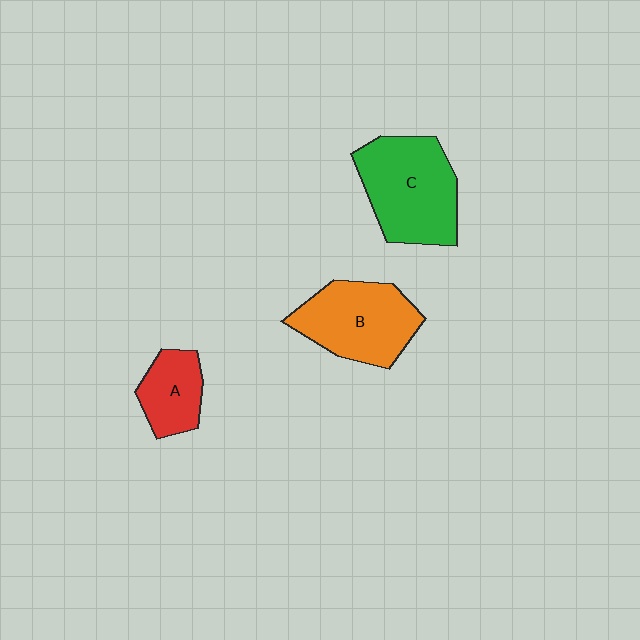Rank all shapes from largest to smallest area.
From largest to smallest: C (green), B (orange), A (red).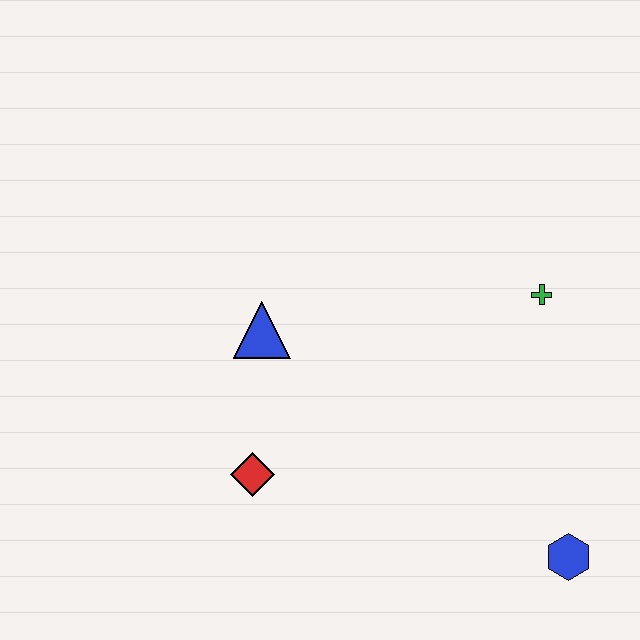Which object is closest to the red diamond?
The blue triangle is closest to the red diamond.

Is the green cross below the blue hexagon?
No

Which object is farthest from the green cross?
The red diamond is farthest from the green cross.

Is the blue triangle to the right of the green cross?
No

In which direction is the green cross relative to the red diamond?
The green cross is to the right of the red diamond.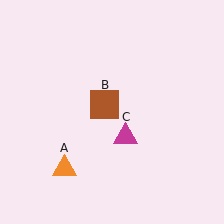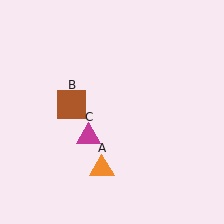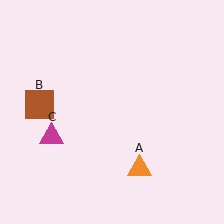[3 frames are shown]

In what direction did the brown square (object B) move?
The brown square (object B) moved left.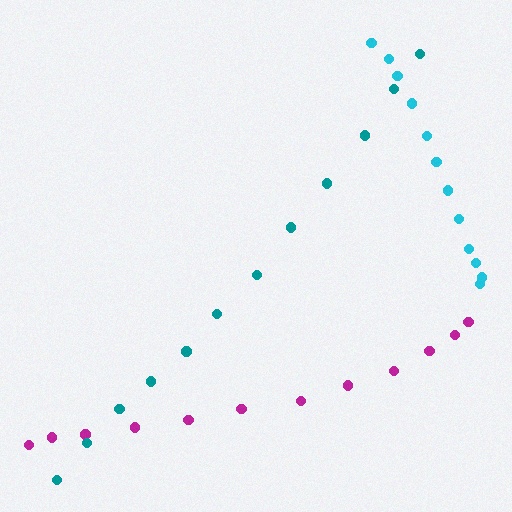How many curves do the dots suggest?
There are 3 distinct paths.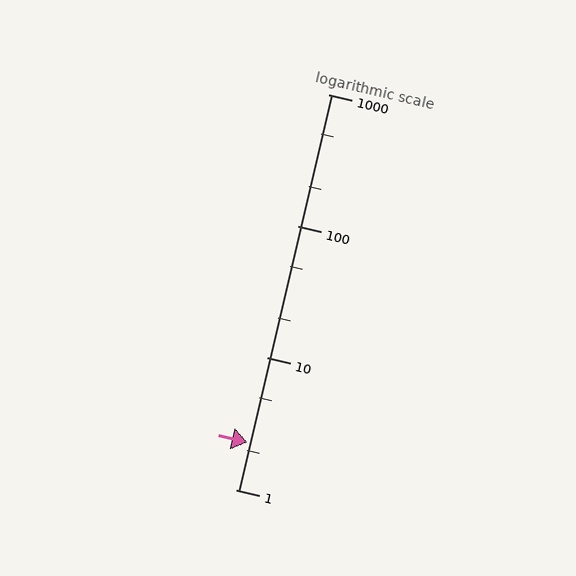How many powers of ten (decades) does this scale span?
The scale spans 3 decades, from 1 to 1000.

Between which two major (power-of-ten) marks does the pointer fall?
The pointer is between 1 and 10.